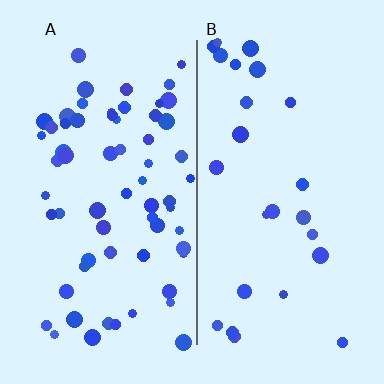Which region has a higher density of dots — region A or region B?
A (the left).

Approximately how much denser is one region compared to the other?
Approximately 2.5× — region A over region B.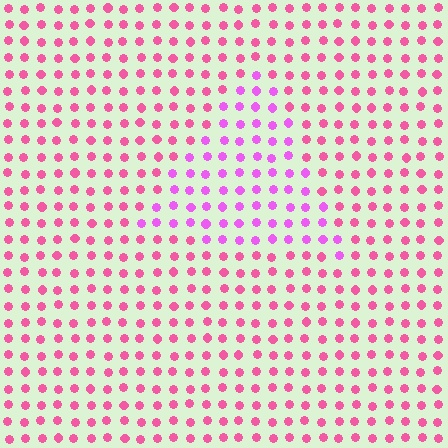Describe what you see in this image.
The image is filled with small pink elements in a uniform arrangement. A triangle-shaped region is visible where the elements are tinted to a slightly different hue, forming a subtle color boundary.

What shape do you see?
I see a triangle.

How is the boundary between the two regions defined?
The boundary is defined purely by a slight shift in hue (about 34 degrees). Spacing, size, and orientation are identical on both sides.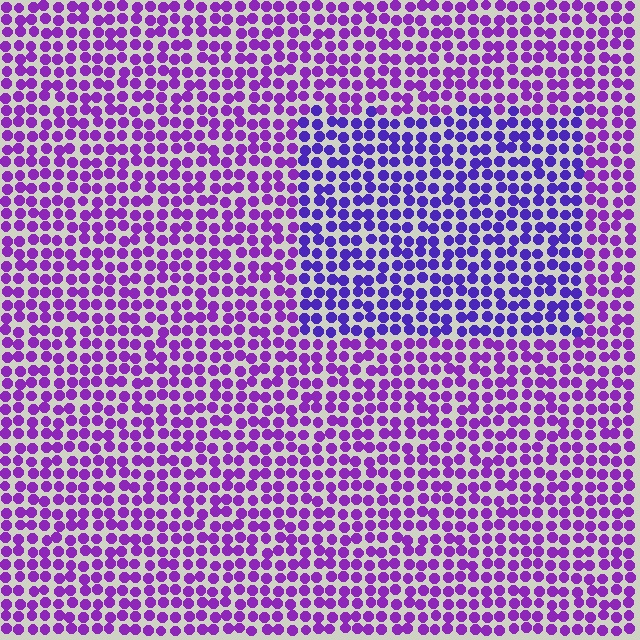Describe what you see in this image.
The image is filled with small purple elements in a uniform arrangement. A rectangle-shaped region is visible where the elements are tinted to a slightly different hue, forming a subtle color boundary.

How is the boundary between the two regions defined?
The boundary is defined purely by a slight shift in hue (about 28 degrees). Spacing, size, and orientation are identical on both sides.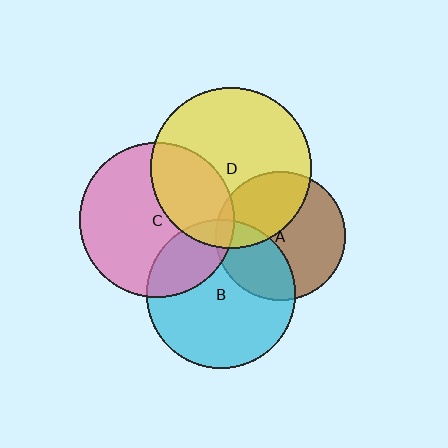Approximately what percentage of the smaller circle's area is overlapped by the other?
Approximately 10%.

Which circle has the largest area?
Circle D (yellow).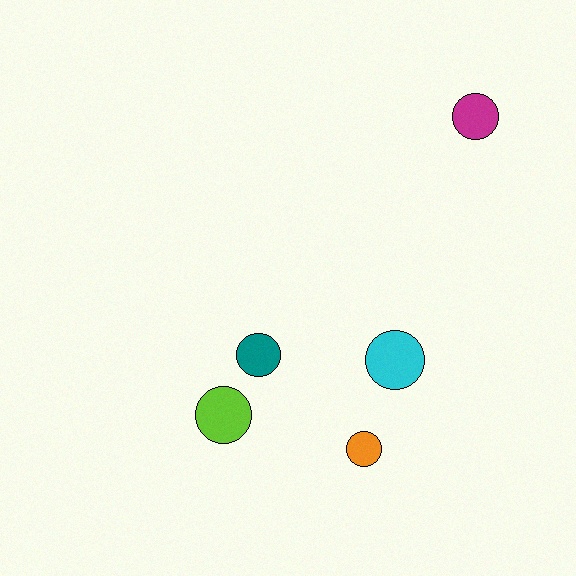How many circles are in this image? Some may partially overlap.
There are 5 circles.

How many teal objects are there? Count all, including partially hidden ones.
There is 1 teal object.